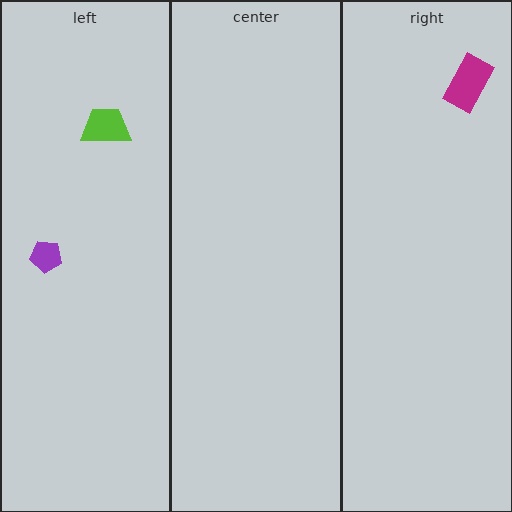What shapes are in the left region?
The lime trapezoid, the purple pentagon.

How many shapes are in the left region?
2.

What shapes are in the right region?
The magenta rectangle.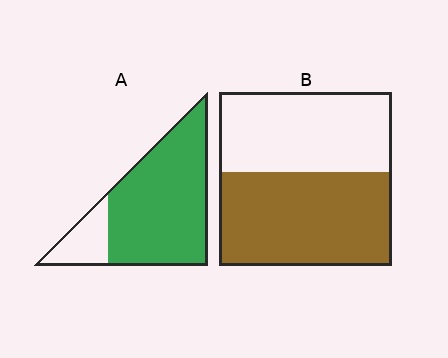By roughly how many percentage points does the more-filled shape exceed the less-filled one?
By roughly 30 percentage points (A over B).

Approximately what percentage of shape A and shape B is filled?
A is approximately 80% and B is approximately 55%.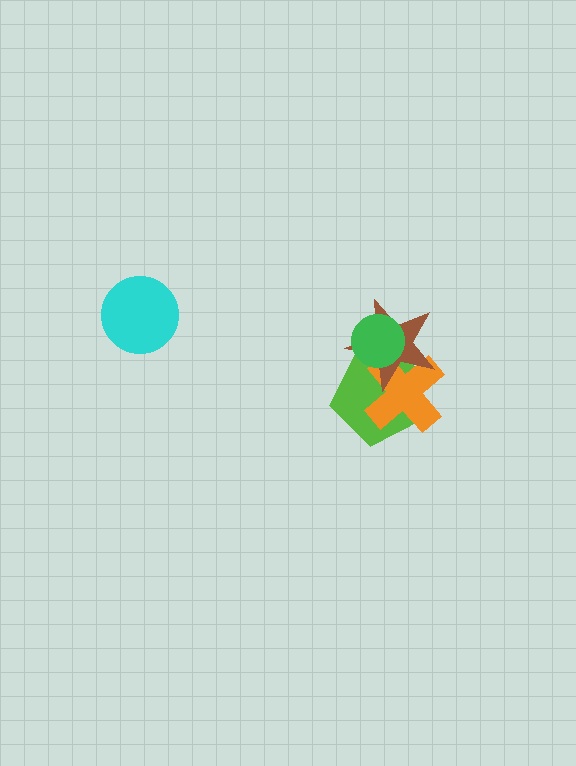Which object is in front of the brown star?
The green circle is in front of the brown star.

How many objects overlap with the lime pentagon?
3 objects overlap with the lime pentagon.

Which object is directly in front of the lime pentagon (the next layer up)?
The orange cross is directly in front of the lime pentagon.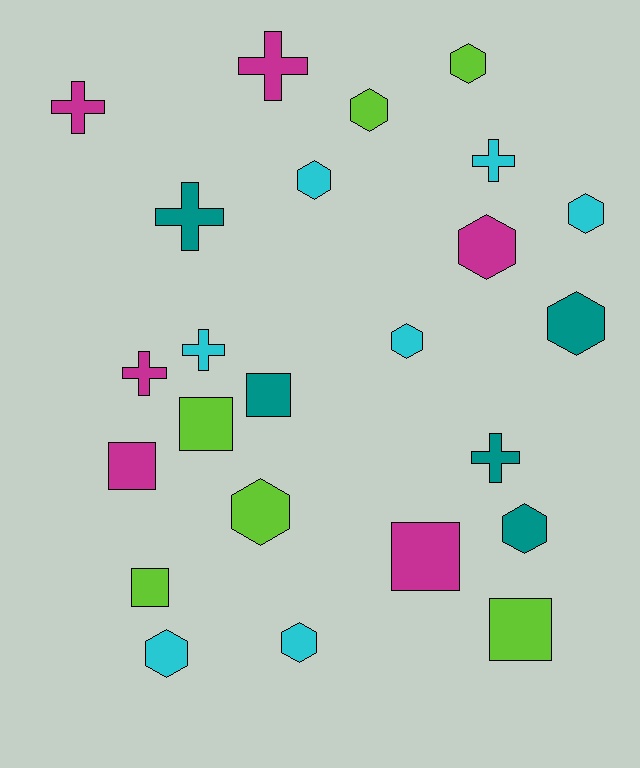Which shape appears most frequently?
Hexagon, with 11 objects.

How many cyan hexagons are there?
There are 5 cyan hexagons.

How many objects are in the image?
There are 24 objects.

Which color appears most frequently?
Cyan, with 7 objects.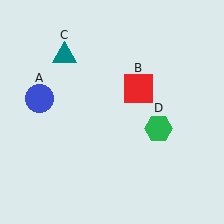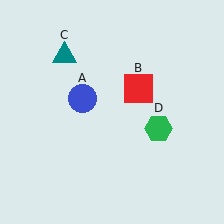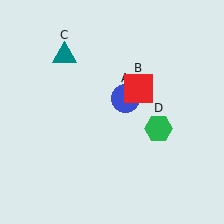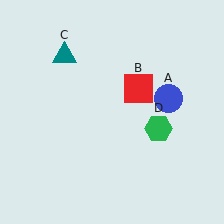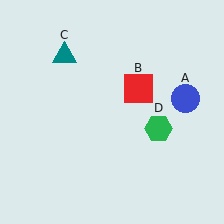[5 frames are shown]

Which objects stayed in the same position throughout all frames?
Red square (object B) and teal triangle (object C) and green hexagon (object D) remained stationary.